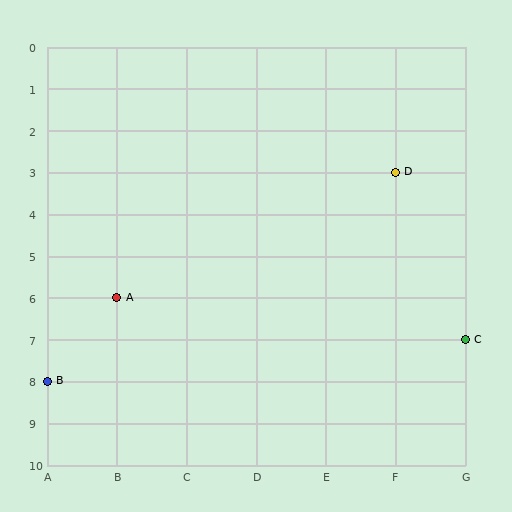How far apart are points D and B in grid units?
Points D and B are 5 columns and 5 rows apart (about 7.1 grid units diagonally).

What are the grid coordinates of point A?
Point A is at grid coordinates (B, 6).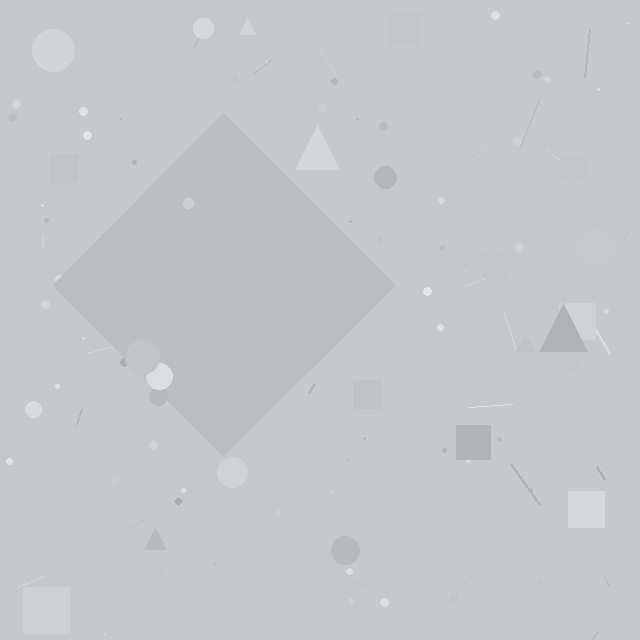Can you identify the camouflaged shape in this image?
The camouflaged shape is a diamond.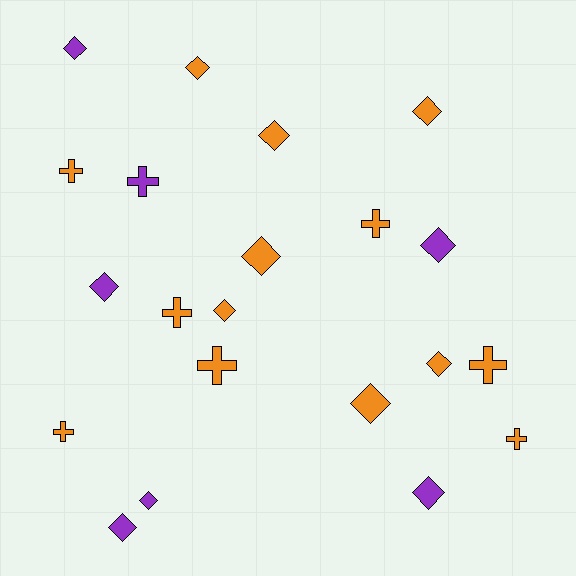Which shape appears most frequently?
Diamond, with 13 objects.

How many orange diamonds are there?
There are 7 orange diamonds.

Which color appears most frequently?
Orange, with 14 objects.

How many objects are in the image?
There are 21 objects.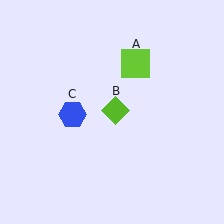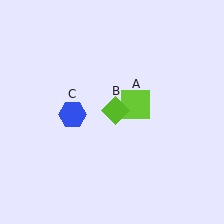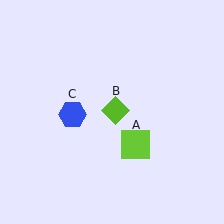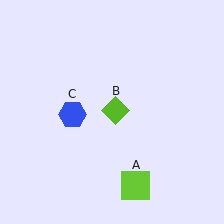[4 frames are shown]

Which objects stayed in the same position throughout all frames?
Lime diamond (object B) and blue hexagon (object C) remained stationary.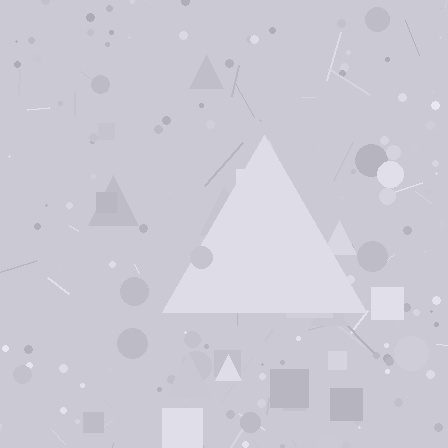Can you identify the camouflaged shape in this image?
The camouflaged shape is a triangle.